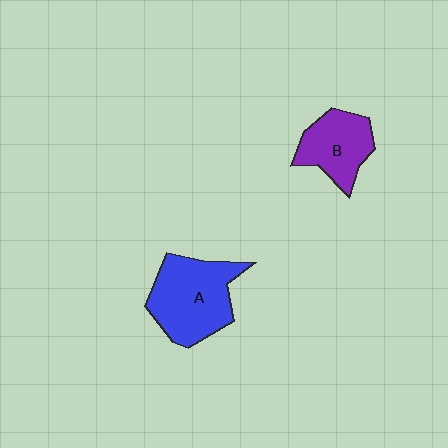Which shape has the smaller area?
Shape B (purple).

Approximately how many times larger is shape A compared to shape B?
Approximately 1.5 times.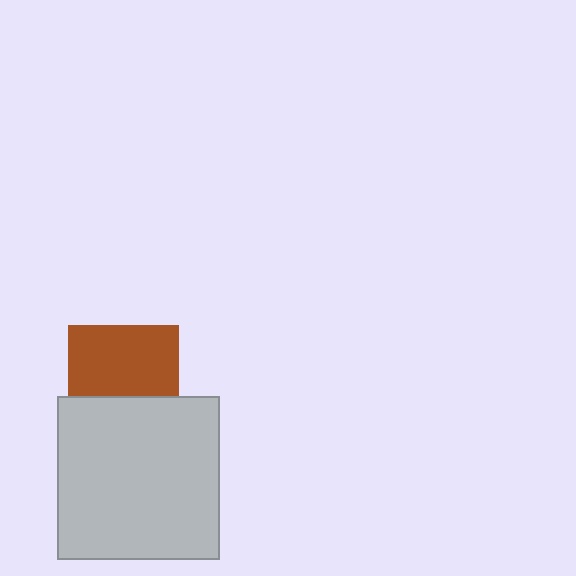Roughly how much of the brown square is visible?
About half of it is visible (roughly 64%).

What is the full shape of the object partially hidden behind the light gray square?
The partially hidden object is a brown square.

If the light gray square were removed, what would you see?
You would see the complete brown square.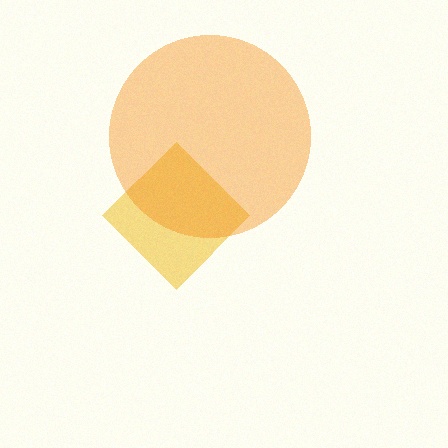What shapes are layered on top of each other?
The layered shapes are: a yellow diamond, an orange circle.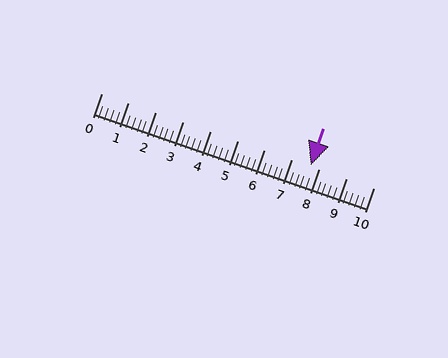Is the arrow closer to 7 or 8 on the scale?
The arrow is closer to 8.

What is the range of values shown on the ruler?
The ruler shows values from 0 to 10.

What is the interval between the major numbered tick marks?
The major tick marks are spaced 1 units apart.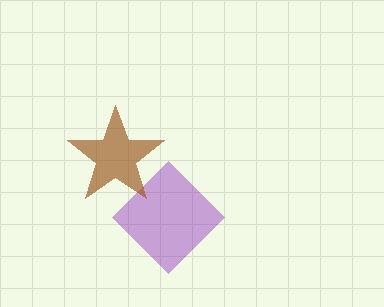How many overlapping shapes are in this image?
There are 2 overlapping shapes in the image.